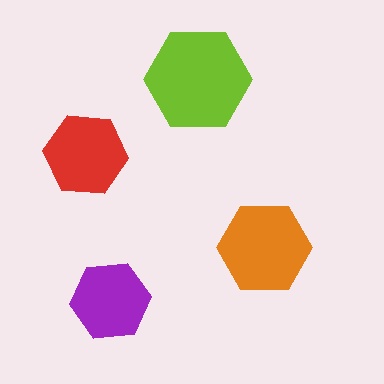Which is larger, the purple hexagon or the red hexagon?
The red one.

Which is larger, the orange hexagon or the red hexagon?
The orange one.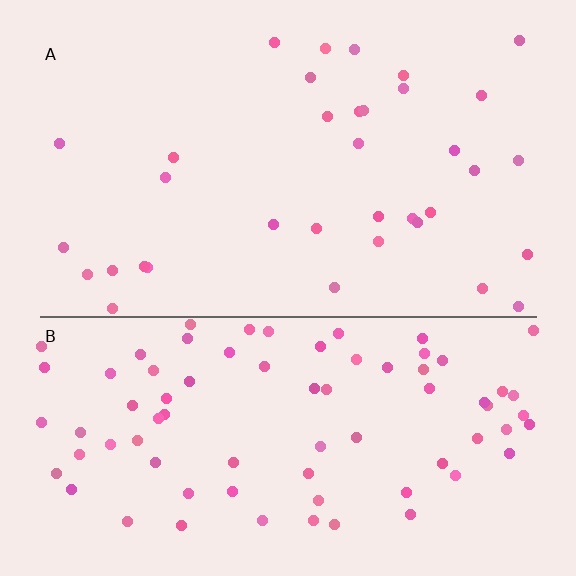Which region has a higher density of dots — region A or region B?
B (the bottom).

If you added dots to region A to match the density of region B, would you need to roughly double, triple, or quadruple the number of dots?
Approximately double.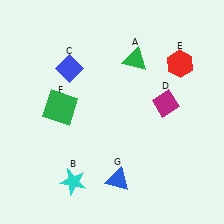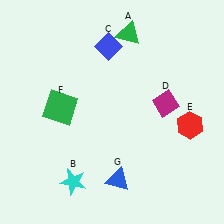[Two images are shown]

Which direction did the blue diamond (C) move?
The blue diamond (C) moved right.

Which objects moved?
The objects that moved are: the green triangle (A), the blue diamond (C), the red hexagon (E).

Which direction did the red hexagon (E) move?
The red hexagon (E) moved down.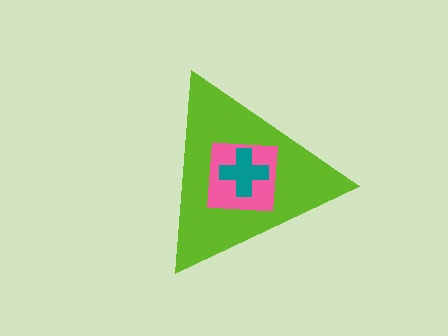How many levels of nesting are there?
3.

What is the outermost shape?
The lime triangle.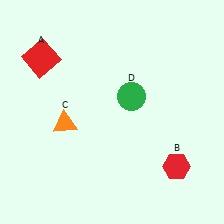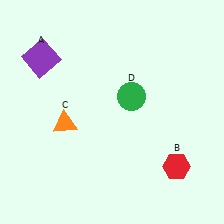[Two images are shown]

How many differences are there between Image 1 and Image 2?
There is 1 difference between the two images.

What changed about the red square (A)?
In Image 1, A is red. In Image 2, it changed to purple.